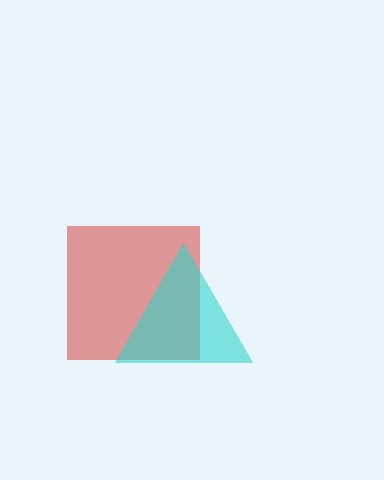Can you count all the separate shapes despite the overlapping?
Yes, there are 2 separate shapes.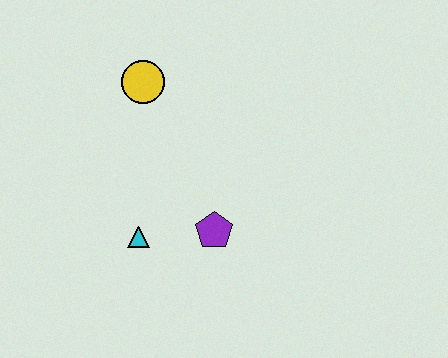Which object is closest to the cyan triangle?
The purple pentagon is closest to the cyan triangle.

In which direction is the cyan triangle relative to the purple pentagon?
The cyan triangle is to the left of the purple pentagon.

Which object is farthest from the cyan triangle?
The yellow circle is farthest from the cyan triangle.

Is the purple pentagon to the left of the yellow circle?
No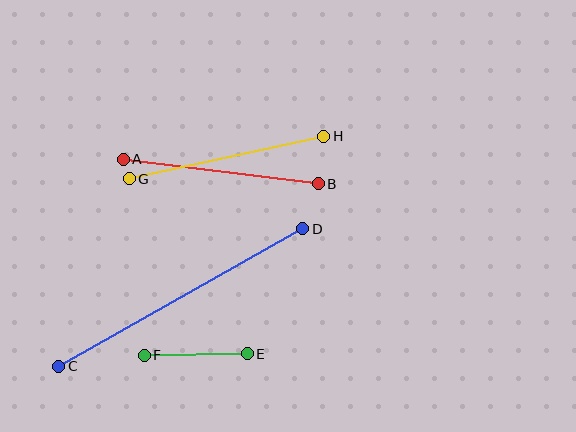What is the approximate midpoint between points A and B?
The midpoint is at approximately (221, 171) pixels.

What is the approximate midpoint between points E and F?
The midpoint is at approximately (196, 355) pixels.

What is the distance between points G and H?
The distance is approximately 199 pixels.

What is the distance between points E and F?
The distance is approximately 103 pixels.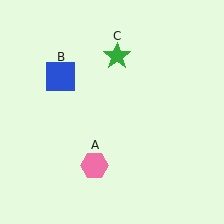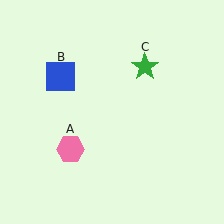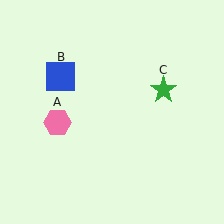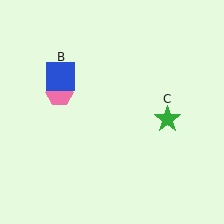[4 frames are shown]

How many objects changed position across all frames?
2 objects changed position: pink hexagon (object A), green star (object C).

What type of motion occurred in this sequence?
The pink hexagon (object A), green star (object C) rotated clockwise around the center of the scene.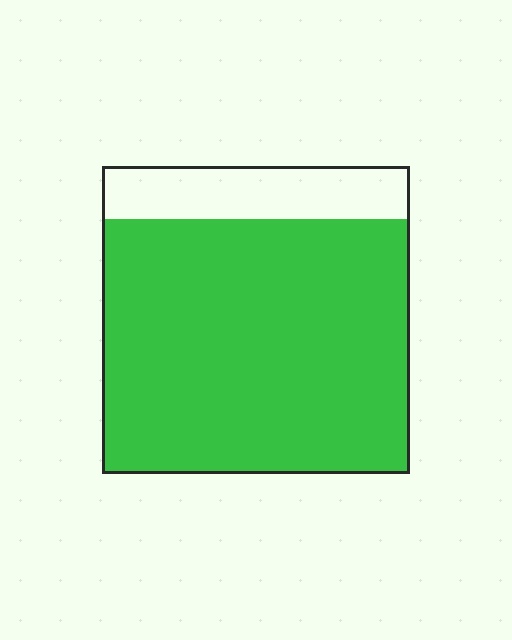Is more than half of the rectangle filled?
Yes.